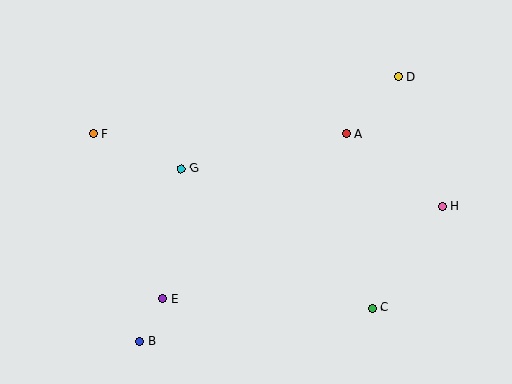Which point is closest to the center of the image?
Point G at (181, 169) is closest to the center.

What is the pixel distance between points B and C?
The distance between B and C is 235 pixels.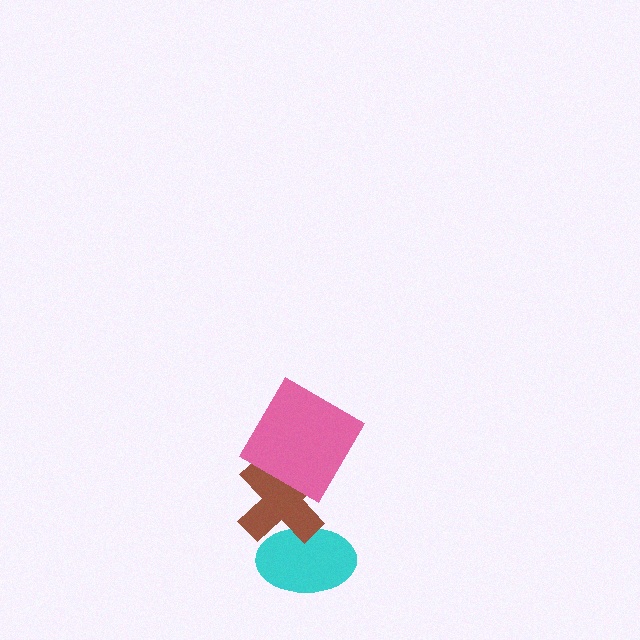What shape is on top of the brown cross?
The pink diamond is on top of the brown cross.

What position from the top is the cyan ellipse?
The cyan ellipse is 3rd from the top.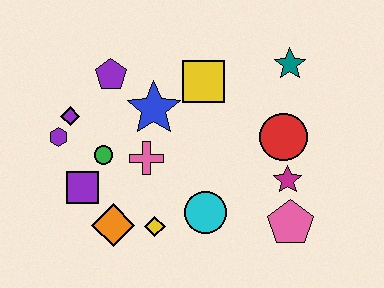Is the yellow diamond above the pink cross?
No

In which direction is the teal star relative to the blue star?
The teal star is to the right of the blue star.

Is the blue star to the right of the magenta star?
No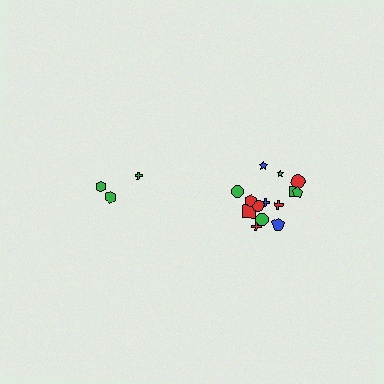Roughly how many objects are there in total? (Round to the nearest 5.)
Roughly 20 objects in total.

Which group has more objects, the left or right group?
The right group.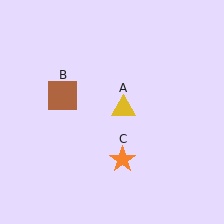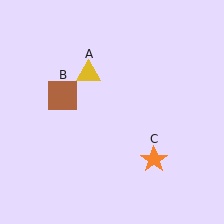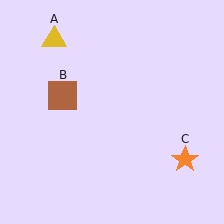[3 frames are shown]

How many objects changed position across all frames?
2 objects changed position: yellow triangle (object A), orange star (object C).